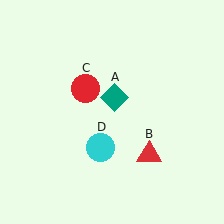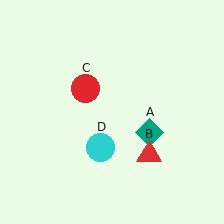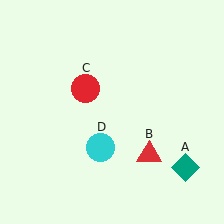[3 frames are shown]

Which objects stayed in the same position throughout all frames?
Red triangle (object B) and red circle (object C) and cyan circle (object D) remained stationary.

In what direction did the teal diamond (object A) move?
The teal diamond (object A) moved down and to the right.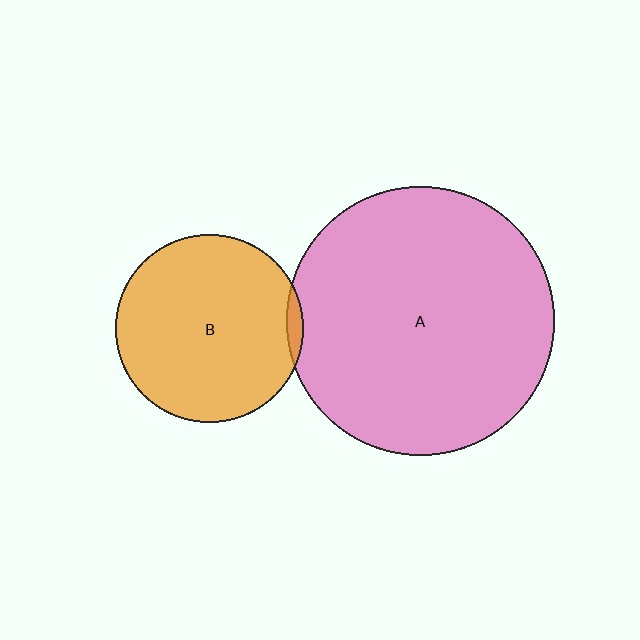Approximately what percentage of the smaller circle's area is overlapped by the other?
Approximately 5%.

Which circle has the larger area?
Circle A (pink).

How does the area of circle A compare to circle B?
Approximately 2.0 times.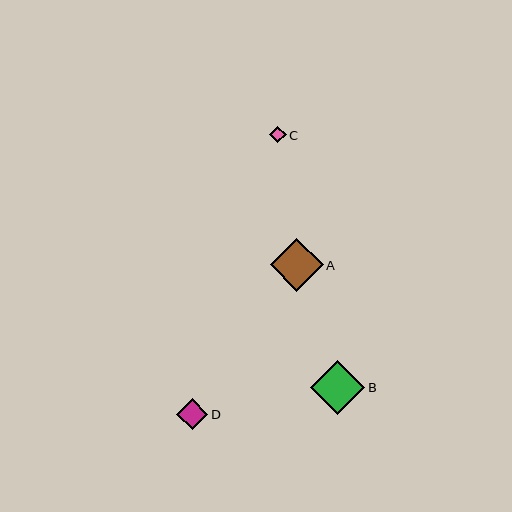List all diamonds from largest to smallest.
From largest to smallest: B, A, D, C.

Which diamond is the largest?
Diamond B is the largest with a size of approximately 54 pixels.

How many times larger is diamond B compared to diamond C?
Diamond B is approximately 3.2 times the size of diamond C.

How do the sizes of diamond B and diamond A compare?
Diamond B and diamond A are approximately the same size.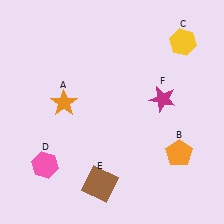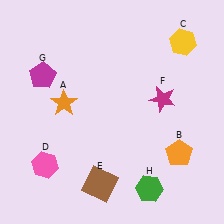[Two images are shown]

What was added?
A magenta pentagon (G), a green hexagon (H) were added in Image 2.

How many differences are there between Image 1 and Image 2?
There are 2 differences between the two images.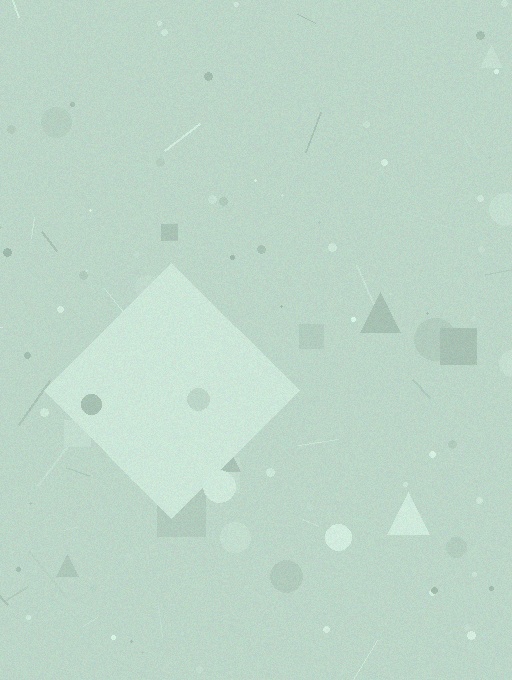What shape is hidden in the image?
A diamond is hidden in the image.